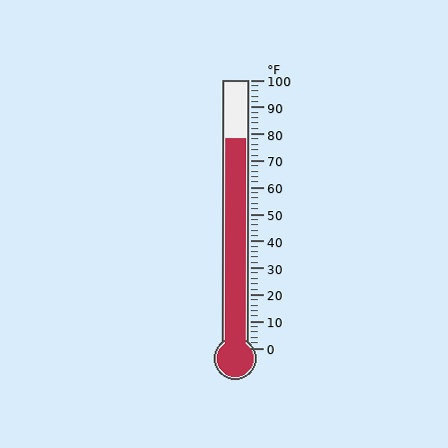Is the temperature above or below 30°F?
The temperature is above 30°F.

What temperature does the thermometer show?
The thermometer shows approximately 78°F.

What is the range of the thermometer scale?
The thermometer scale ranges from 0°F to 100°F.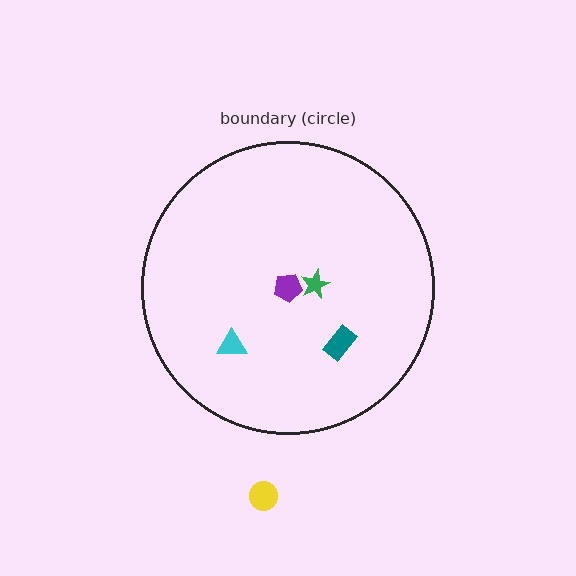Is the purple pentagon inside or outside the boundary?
Inside.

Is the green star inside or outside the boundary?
Inside.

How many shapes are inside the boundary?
4 inside, 1 outside.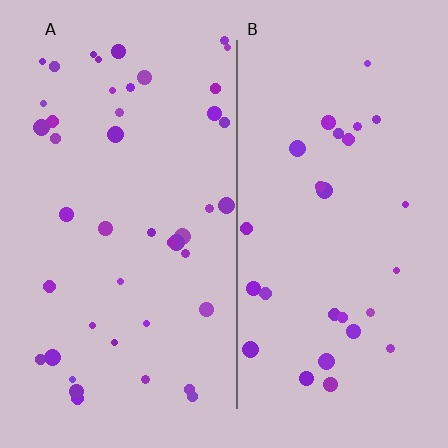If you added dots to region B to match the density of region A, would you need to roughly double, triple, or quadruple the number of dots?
Approximately double.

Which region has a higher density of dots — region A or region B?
A (the left).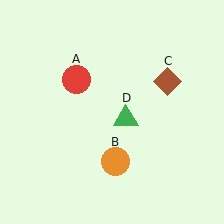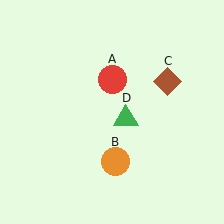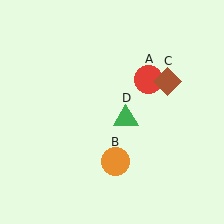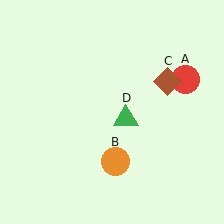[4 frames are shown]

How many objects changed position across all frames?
1 object changed position: red circle (object A).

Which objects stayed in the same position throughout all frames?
Orange circle (object B) and brown diamond (object C) and green triangle (object D) remained stationary.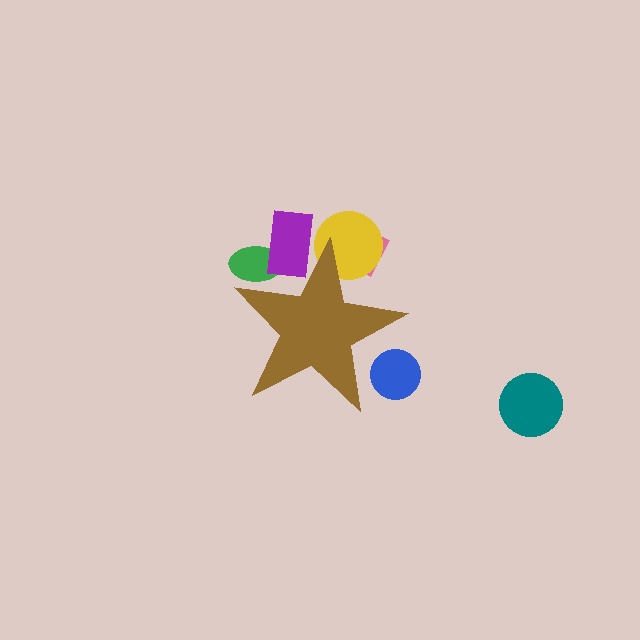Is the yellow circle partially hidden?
Yes, the yellow circle is partially hidden behind the brown star.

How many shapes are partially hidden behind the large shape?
5 shapes are partially hidden.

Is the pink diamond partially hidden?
Yes, the pink diamond is partially hidden behind the brown star.